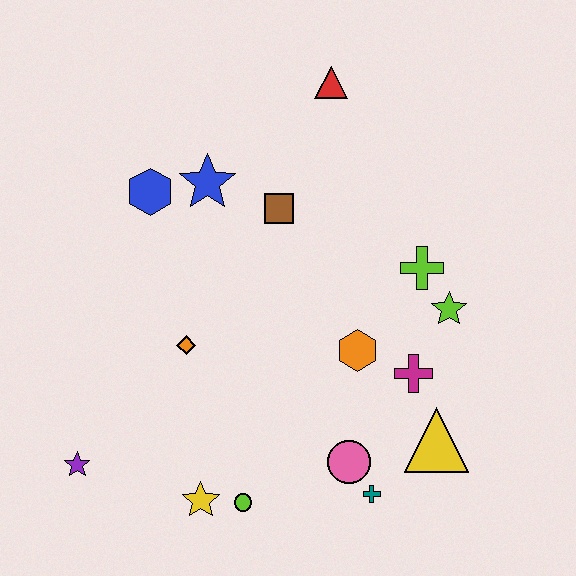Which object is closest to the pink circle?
The teal cross is closest to the pink circle.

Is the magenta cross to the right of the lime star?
No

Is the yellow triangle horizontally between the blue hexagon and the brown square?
No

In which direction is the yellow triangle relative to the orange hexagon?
The yellow triangle is below the orange hexagon.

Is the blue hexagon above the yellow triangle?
Yes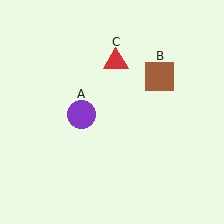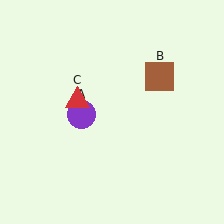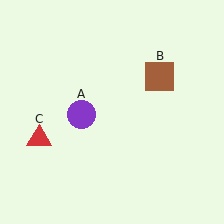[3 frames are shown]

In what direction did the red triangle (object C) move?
The red triangle (object C) moved down and to the left.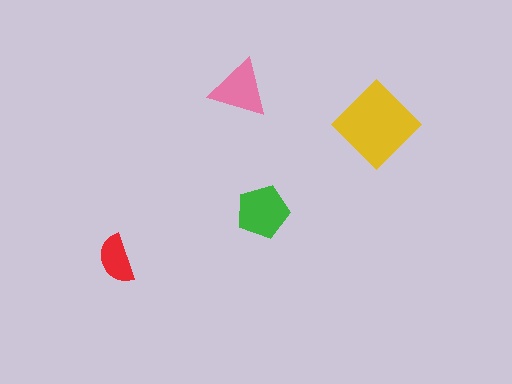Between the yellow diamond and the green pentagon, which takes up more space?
The yellow diamond.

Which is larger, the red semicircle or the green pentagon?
The green pentagon.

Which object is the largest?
The yellow diamond.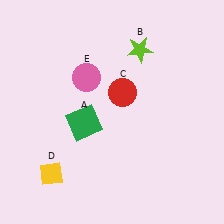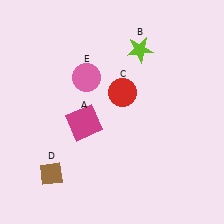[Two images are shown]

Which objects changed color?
A changed from green to magenta. D changed from yellow to brown.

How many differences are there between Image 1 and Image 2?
There are 2 differences between the two images.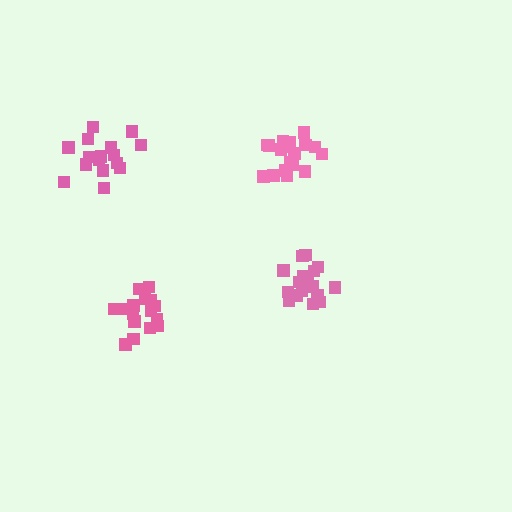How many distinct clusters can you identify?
There are 4 distinct clusters.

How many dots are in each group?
Group 1: 16 dots, Group 2: 17 dots, Group 3: 19 dots, Group 4: 18 dots (70 total).